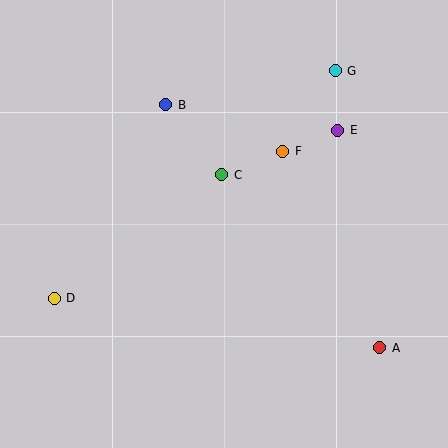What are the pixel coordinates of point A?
Point A is at (380, 348).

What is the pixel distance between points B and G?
The distance between B and G is 173 pixels.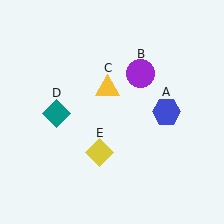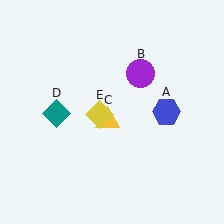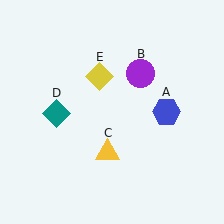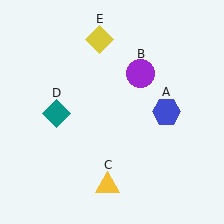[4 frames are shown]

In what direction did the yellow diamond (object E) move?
The yellow diamond (object E) moved up.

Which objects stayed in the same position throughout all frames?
Blue hexagon (object A) and purple circle (object B) and teal diamond (object D) remained stationary.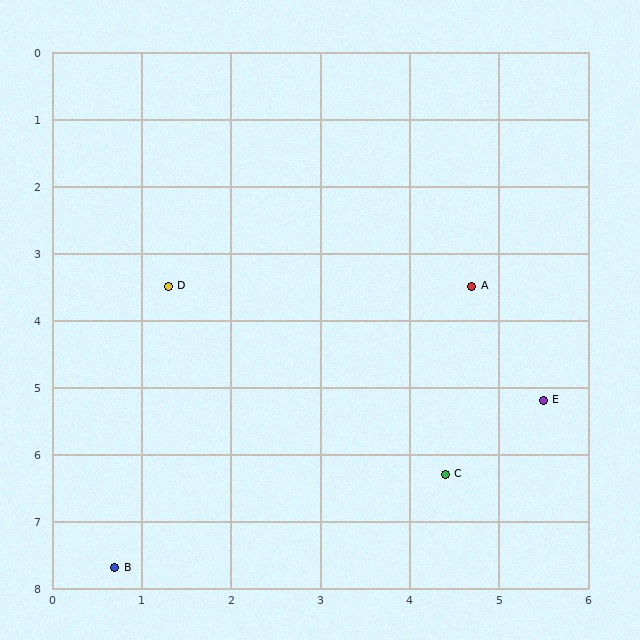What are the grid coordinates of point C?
Point C is at approximately (4.4, 6.3).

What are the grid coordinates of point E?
Point E is at approximately (5.5, 5.2).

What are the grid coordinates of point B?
Point B is at approximately (0.7, 7.7).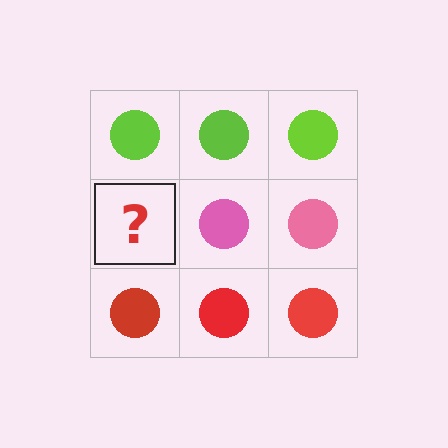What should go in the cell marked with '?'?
The missing cell should contain a pink circle.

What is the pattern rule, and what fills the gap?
The rule is that each row has a consistent color. The gap should be filled with a pink circle.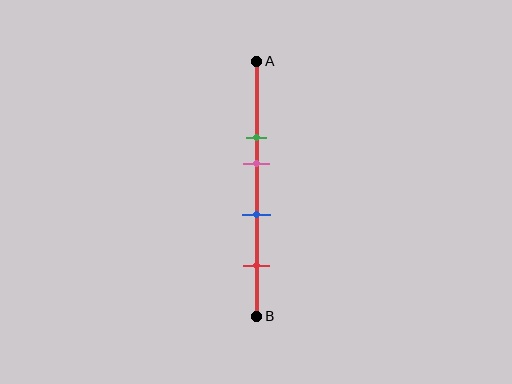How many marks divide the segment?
There are 4 marks dividing the segment.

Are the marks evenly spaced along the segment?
No, the marks are not evenly spaced.